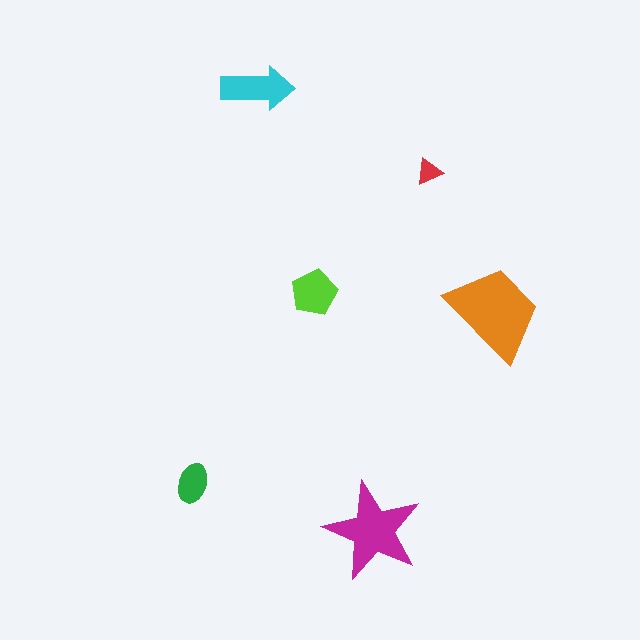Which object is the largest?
The orange trapezoid.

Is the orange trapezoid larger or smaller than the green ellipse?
Larger.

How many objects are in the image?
There are 6 objects in the image.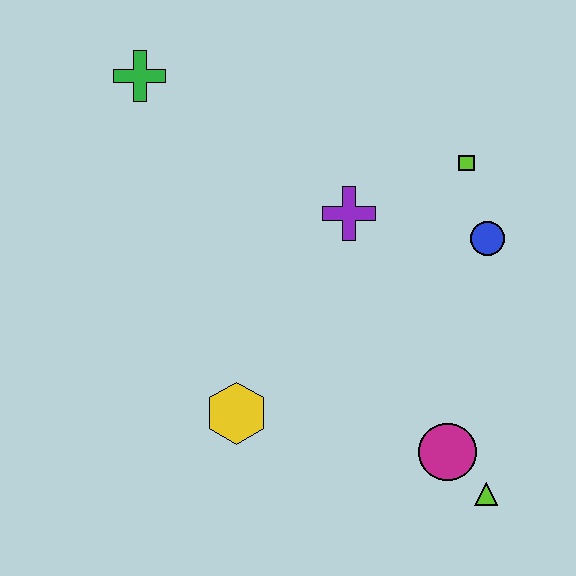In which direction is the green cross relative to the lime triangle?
The green cross is above the lime triangle.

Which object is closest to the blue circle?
The lime square is closest to the blue circle.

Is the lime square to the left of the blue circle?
Yes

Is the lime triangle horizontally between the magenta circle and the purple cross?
No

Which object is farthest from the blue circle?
The green cross is farthest from the blue circle.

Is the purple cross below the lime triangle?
No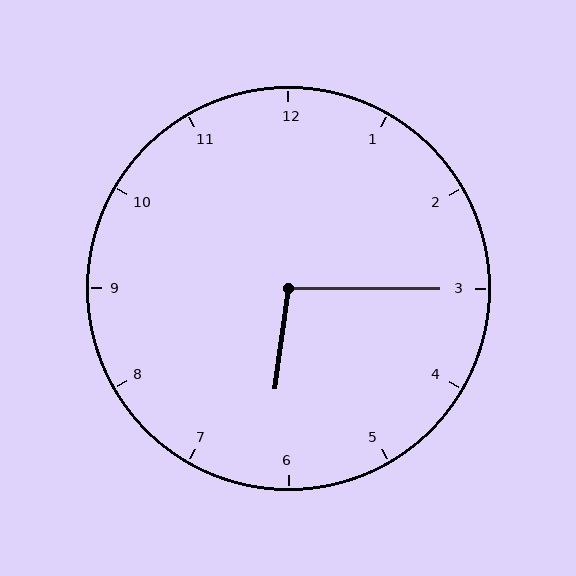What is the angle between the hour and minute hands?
Approximately 98 degrees.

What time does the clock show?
6:15.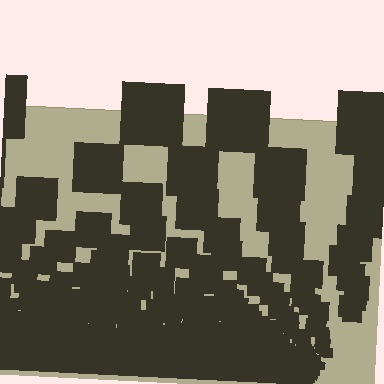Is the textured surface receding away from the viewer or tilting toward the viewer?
The surface appears to tilt toward the viewer. Texture elements get larger and sparser toward the top.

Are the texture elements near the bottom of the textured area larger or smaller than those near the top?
Smaller. The gradient is inverted — elements near the bottom are smaller and denser.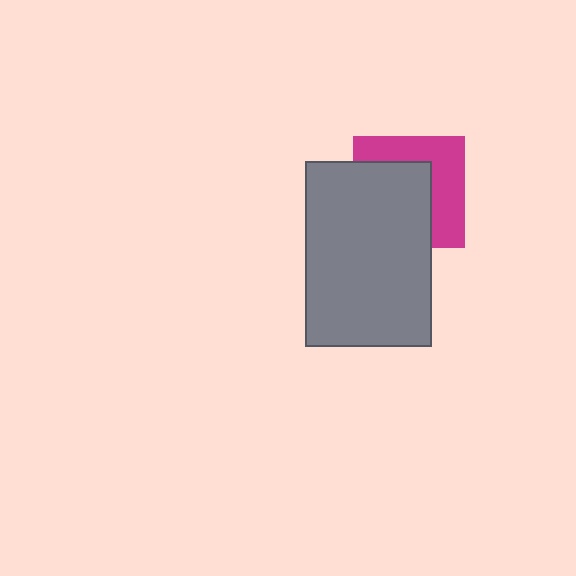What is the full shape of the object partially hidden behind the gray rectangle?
The partially hidden object is a magenta square.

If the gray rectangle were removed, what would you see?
You would see the complete magenta square.